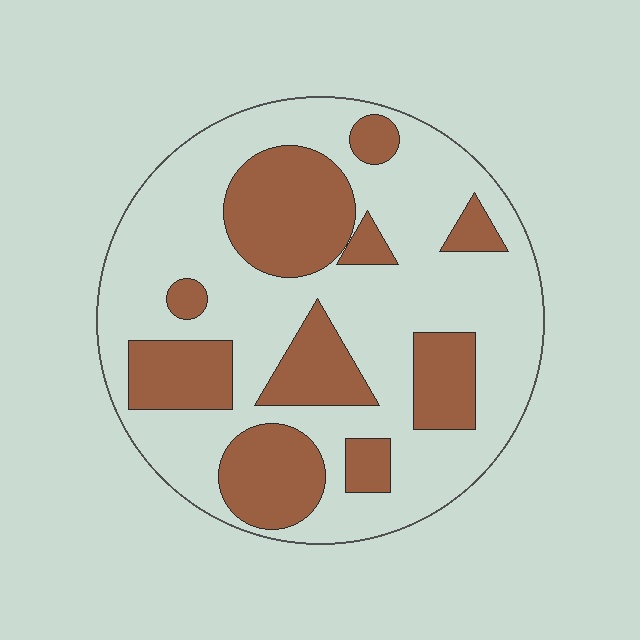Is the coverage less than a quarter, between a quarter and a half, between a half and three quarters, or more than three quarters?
Between a quarter and a half.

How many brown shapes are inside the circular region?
10.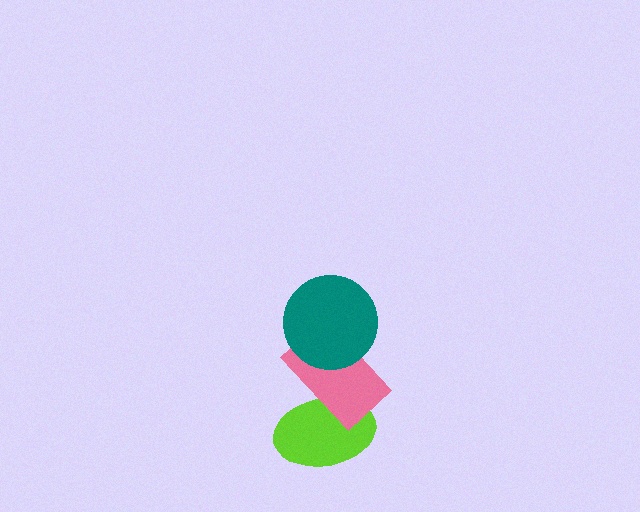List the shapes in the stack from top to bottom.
From top to bottom: the teal circle, the pink rectangle, the lime ellipse.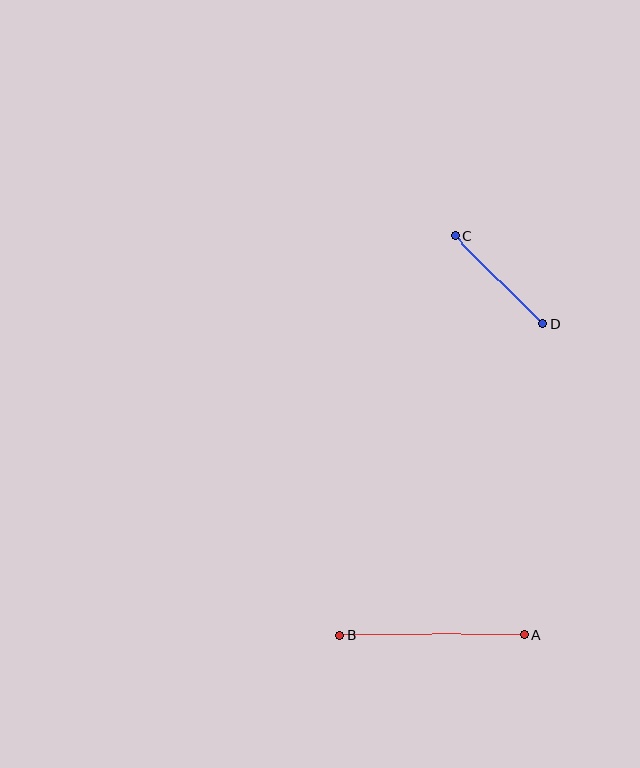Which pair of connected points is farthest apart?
Points A and B are farthest apart.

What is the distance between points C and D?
The distance is approximately 124 pixels.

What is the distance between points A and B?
The distance is approximately 184 pixels.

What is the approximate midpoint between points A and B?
The midpoint is at approximately (432, 635) pixels.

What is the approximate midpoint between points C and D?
The midpoint is at approximately (499, 280) pixels.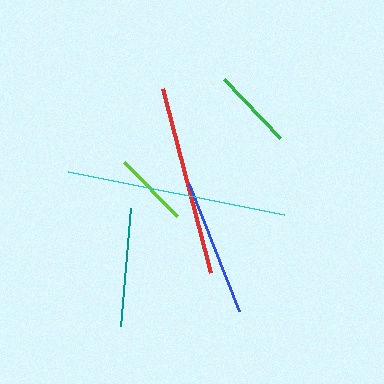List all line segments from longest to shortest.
From longest to shortest: cyan, red, blue, teal, green, lime.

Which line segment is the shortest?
The lime line is the shortest at approximately 75 pixels.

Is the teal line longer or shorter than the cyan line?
The cyan line is longer than the teal line.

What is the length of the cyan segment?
The cyan segment is approximately 220 pixels long.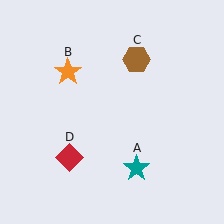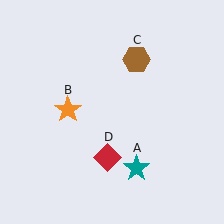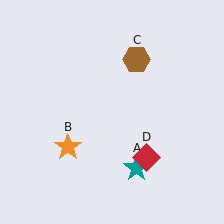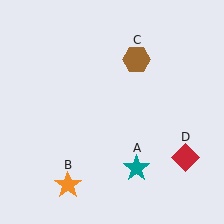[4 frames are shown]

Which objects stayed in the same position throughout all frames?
Teal star (object A) and brown hexagon (object C) remained stationary.